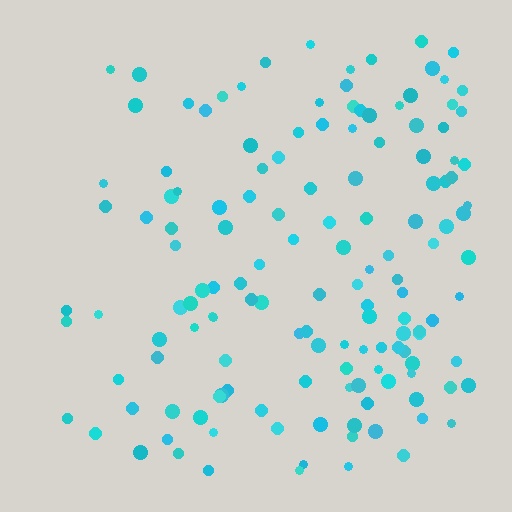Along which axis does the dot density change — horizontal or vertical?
Horizontal.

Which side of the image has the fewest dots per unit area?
The left.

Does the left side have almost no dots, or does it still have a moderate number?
Still a moderate number, just noticeably fewer than the right.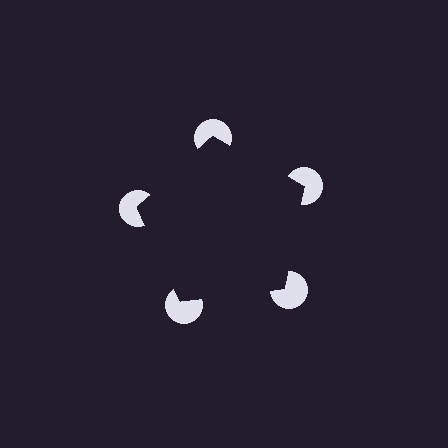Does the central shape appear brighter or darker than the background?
It typically appears slightly darker than the background, even though no actual brightness change is drawn.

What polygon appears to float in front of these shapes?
An illusory pentagon — its edges are inferred from the aligned wedge cuts in the pac-man discs, not physically drawn.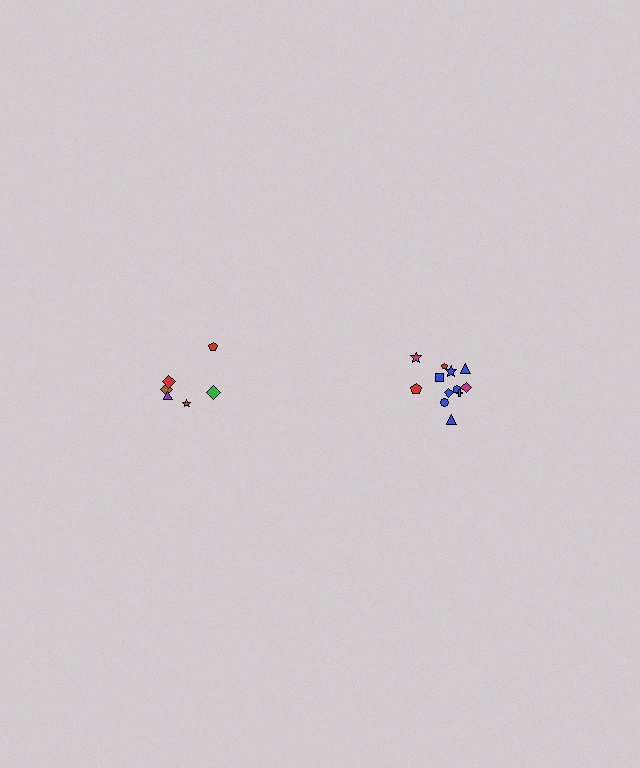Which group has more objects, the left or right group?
The right group.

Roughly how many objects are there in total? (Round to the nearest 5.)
Roughly 20 objects in total.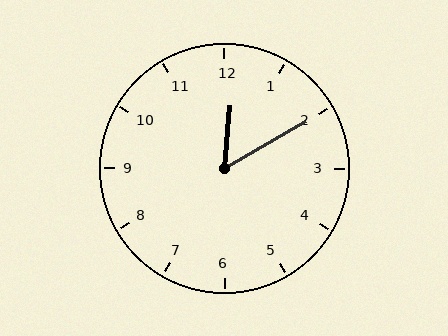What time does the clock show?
12:10.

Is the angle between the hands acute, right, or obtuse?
It is acute.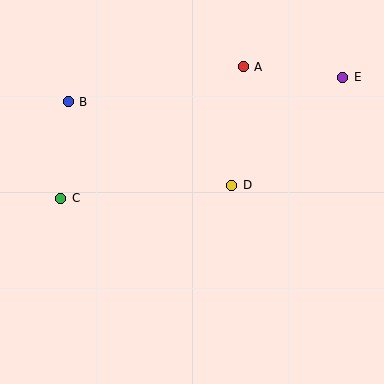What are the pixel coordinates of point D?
Point D is at (232, 185).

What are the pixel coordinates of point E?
Point E is at (343, 77).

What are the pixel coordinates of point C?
Point C is at (61, 198).